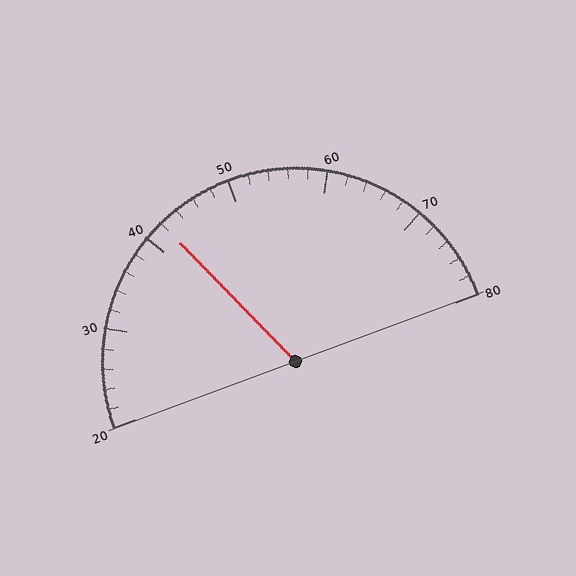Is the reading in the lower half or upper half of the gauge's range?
The reading is in the lower half of the range (20 to 80).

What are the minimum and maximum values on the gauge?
The gauge ranges from 20 to 80.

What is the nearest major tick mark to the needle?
The nearest major tick mark is 40.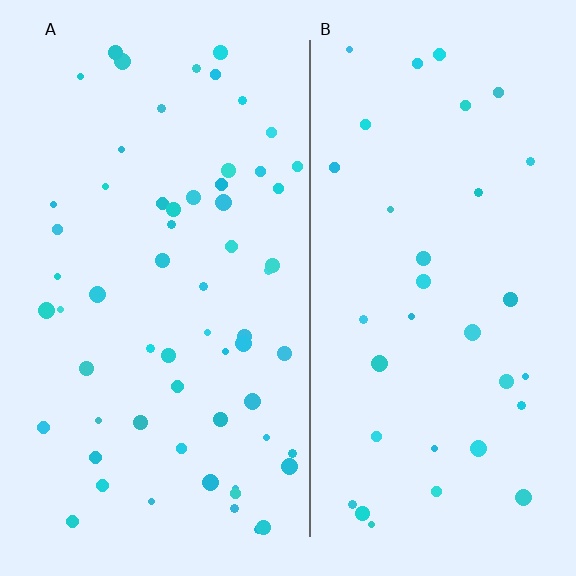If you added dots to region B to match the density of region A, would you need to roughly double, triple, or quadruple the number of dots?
Approximately double.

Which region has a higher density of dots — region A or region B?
A (the left).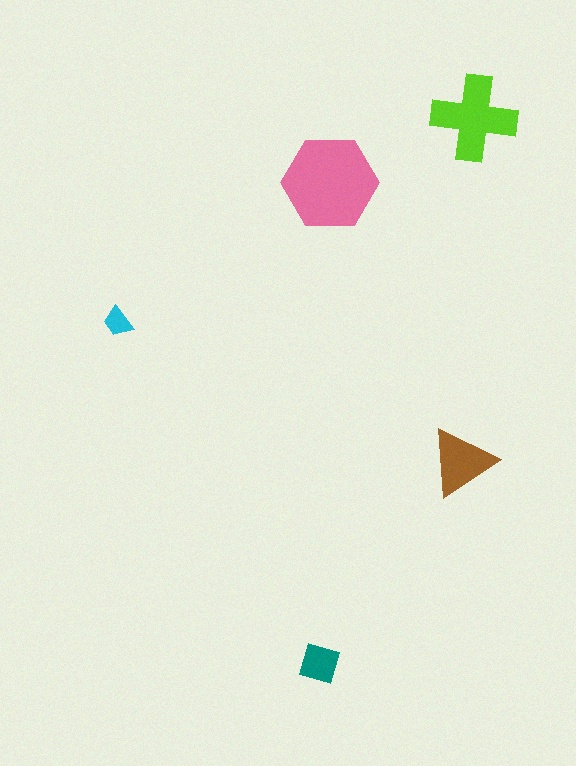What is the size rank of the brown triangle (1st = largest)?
3rd.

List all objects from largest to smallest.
The pink hexagon, the lime cross, the brown triangle, the teal square, the cyan trapezoid.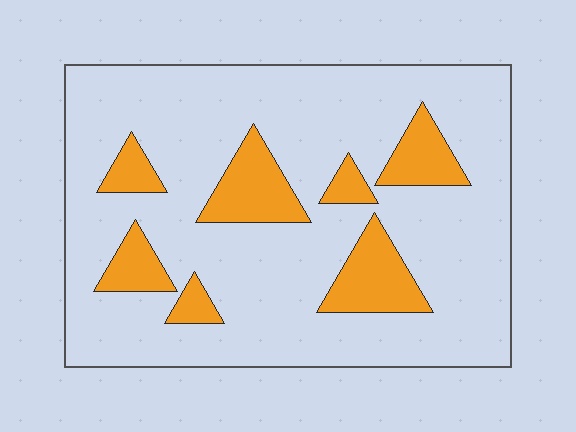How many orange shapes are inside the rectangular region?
7.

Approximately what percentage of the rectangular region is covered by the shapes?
Approximately 20%.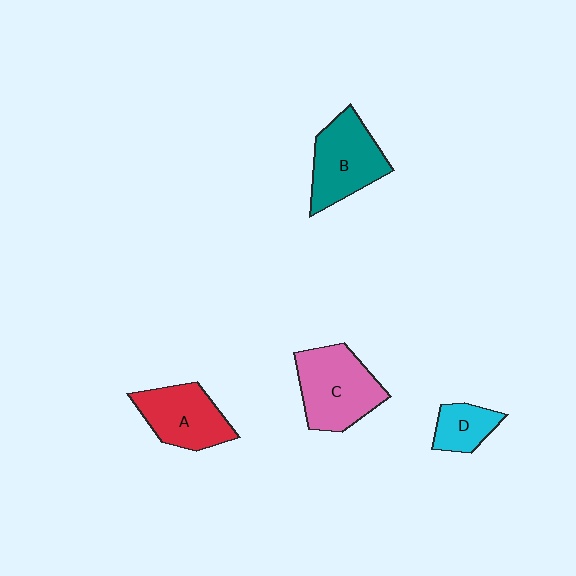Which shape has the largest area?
Shape C (pink).